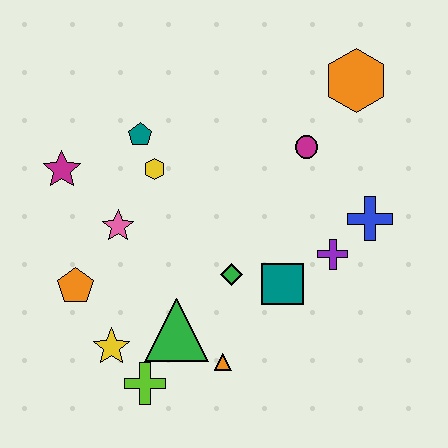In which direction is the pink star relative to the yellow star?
The pink star is above the yellow star.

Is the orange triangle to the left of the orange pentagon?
No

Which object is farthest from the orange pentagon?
The orange hexagon is farthest from the orange pentagon.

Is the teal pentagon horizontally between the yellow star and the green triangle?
Yes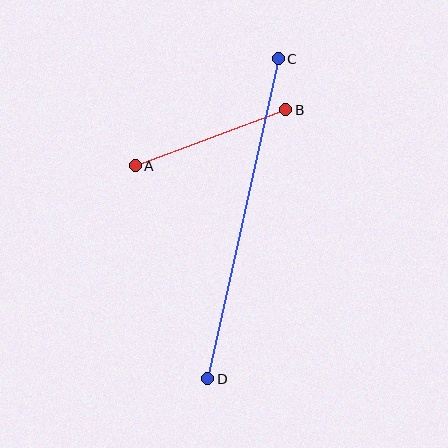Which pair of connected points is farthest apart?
Points C and D are farthest apart.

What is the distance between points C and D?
The distance is approximately 328 pixels.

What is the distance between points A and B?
The distance is approximately 161 pixels.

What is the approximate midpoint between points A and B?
The midpoint is at approximately (210, 138) pixels.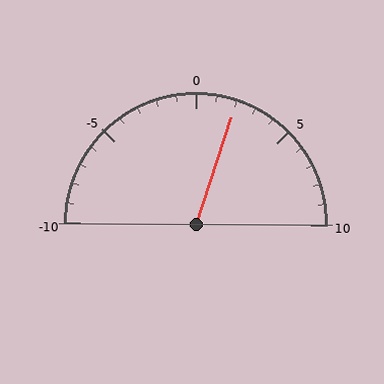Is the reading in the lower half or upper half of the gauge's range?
The reading is in the upper half of the range (-10 to 10).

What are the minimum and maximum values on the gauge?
The gauge ranges from -10 to 10.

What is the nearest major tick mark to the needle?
The nearest major tick mark is 0.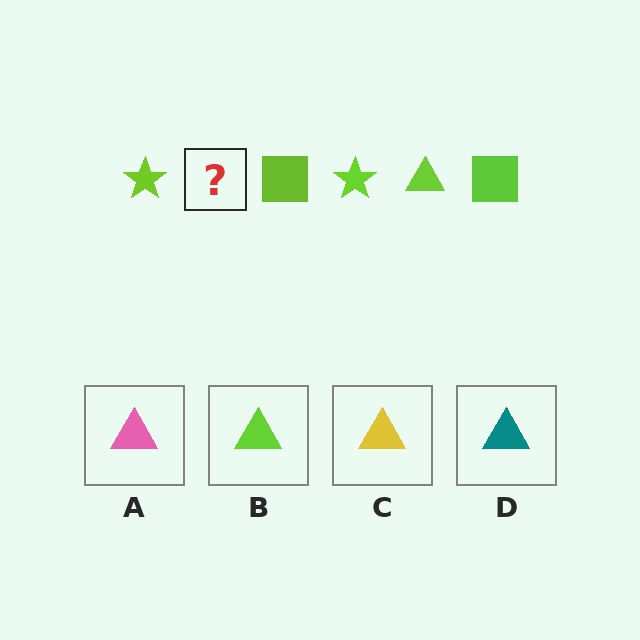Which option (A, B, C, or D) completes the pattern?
B.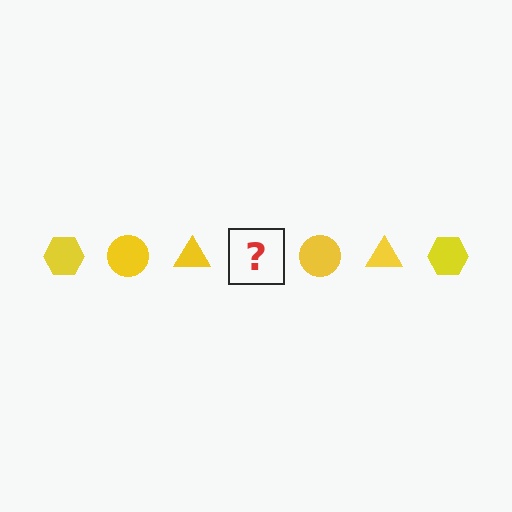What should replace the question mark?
The question mark should be replaced with a yellow hexagon.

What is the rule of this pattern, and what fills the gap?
The rule is that the pattern cycles through hexagon, circle, triangle shapes in yellow. The gap should be filled with a yellow hexagon.